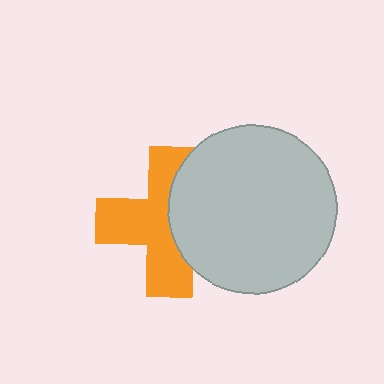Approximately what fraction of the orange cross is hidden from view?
Roughly 40% of the orange cross is hidden behind the light gray circle.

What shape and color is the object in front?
The object in front is a light gray circle.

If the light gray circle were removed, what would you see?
You would see the complete orange cross.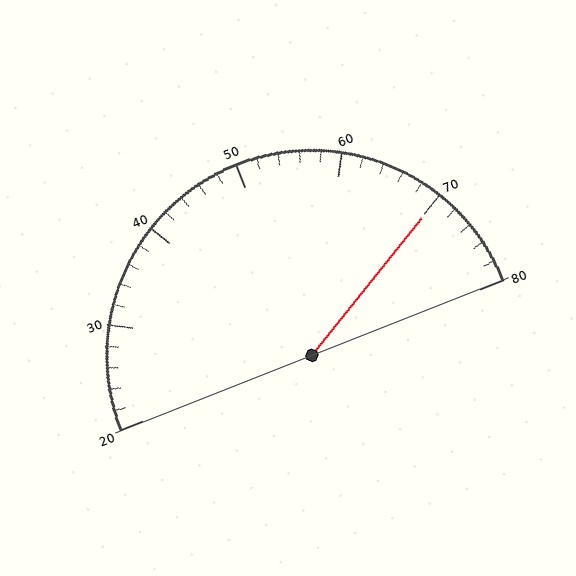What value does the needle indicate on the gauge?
The needle indicates approximately 70.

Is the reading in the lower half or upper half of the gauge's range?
The reading is in the upper half of the range (20 to 80).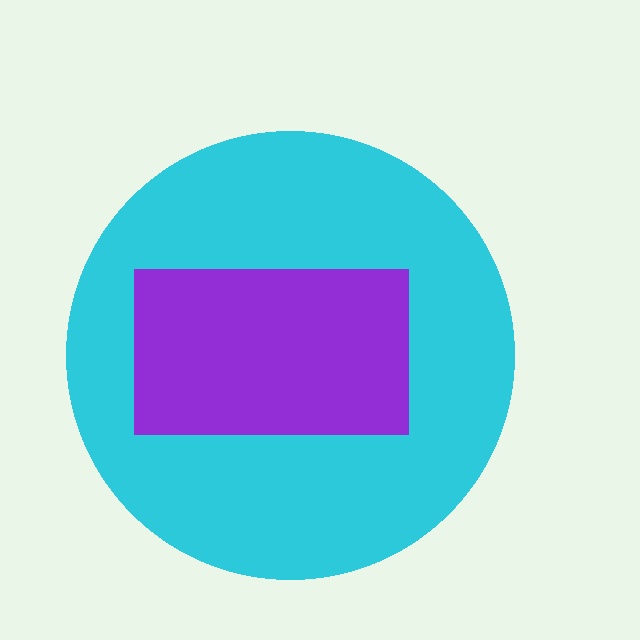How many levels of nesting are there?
2.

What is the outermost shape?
The cyan circle.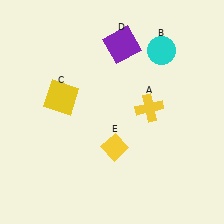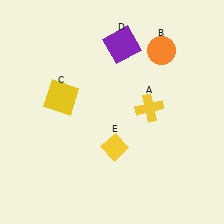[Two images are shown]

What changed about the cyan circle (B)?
In Image 1, B is cyan. In Image 2, it changed to orange.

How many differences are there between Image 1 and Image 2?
There is 1 difference between the two images.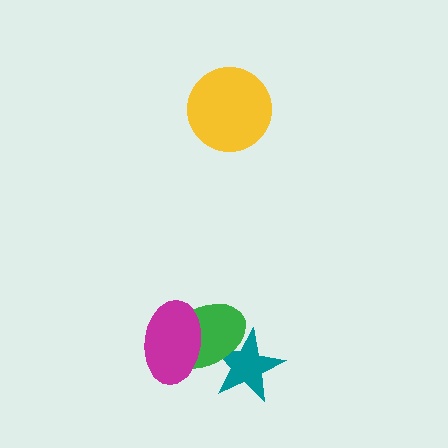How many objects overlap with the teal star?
1 object overlaps with the teal star.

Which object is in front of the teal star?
The green ellipse is in front of the teal star.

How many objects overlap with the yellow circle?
0 objects overlap with the yellow circle.